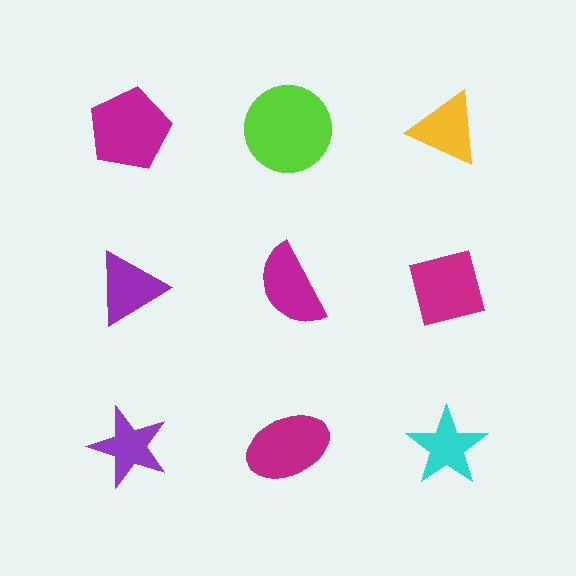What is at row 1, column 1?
A magenta pentagon.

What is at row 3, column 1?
A purple star.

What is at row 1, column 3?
A yellow triangle.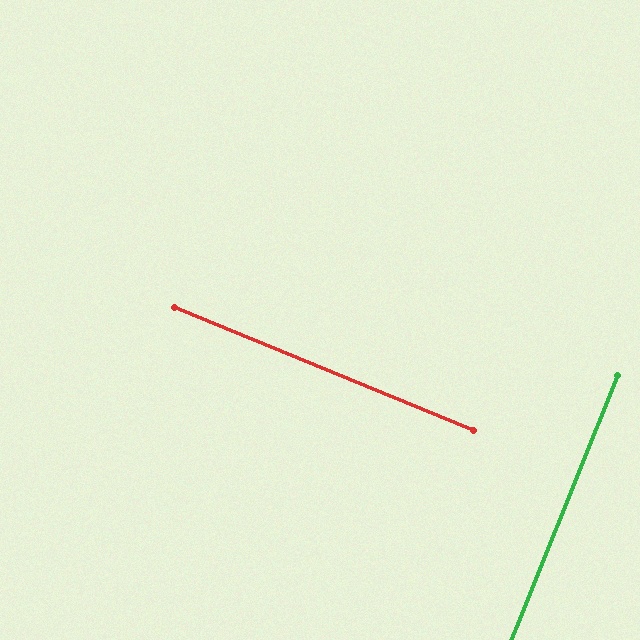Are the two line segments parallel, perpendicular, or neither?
Perpendicular — they meet at approximately 90°.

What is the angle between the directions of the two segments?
Approximately 90 degrees.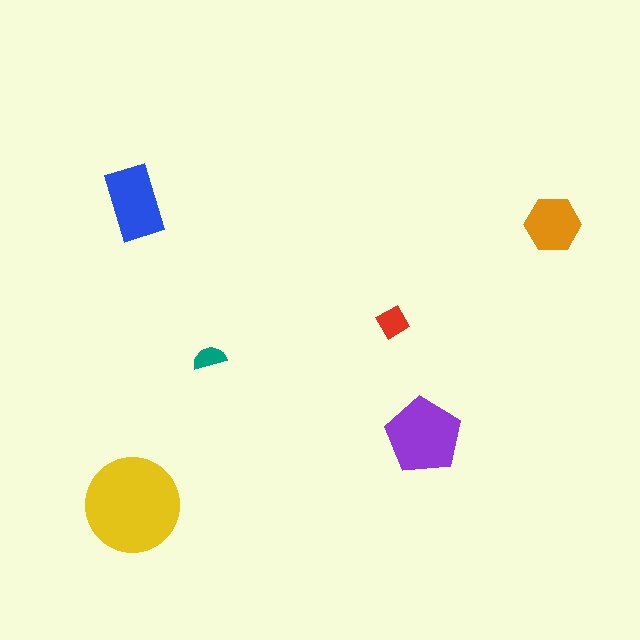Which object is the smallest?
The teal semicircle.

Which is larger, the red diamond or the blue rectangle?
The blue rectangle.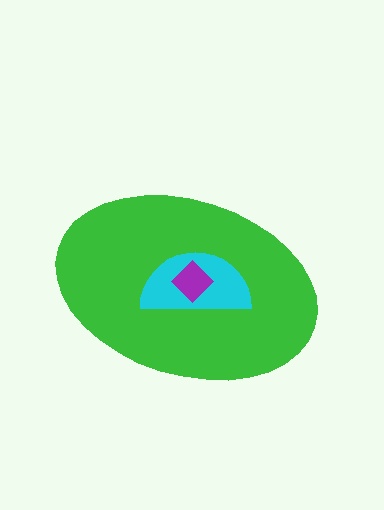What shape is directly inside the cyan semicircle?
The purple diamond.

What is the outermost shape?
The green ellipse.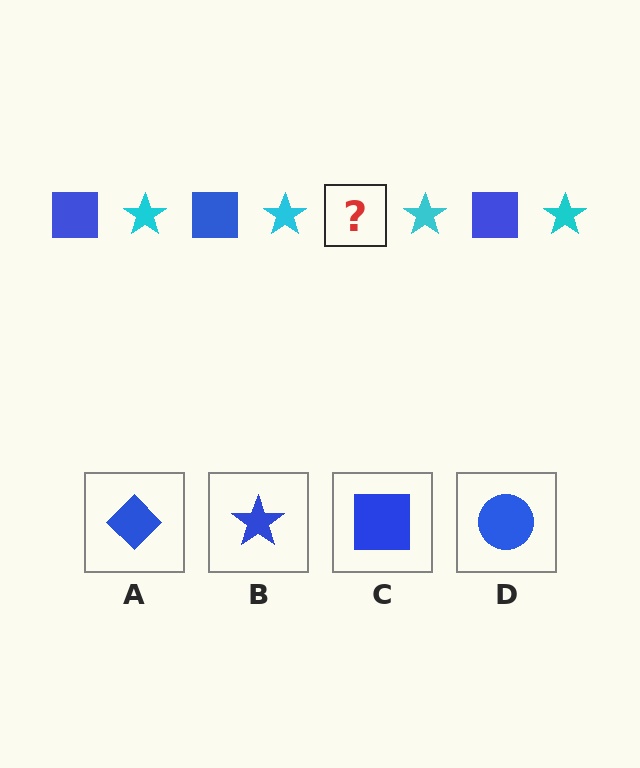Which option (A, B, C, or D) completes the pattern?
C.